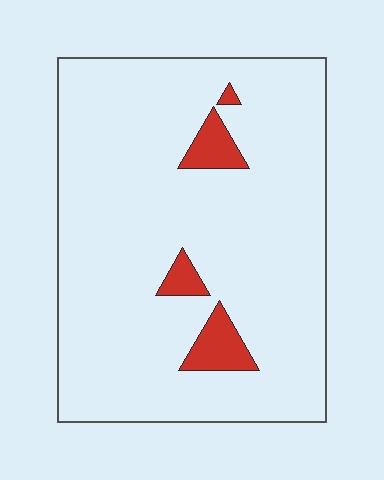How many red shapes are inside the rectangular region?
4.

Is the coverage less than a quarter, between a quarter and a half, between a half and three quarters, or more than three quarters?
Less than a quarter.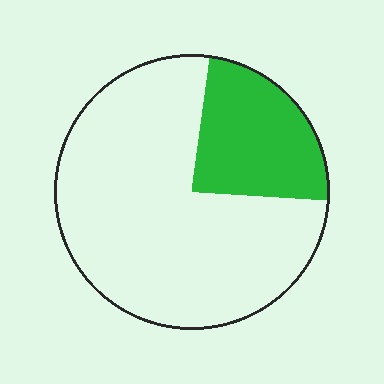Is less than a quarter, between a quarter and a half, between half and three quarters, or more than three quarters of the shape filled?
Less than a quarter.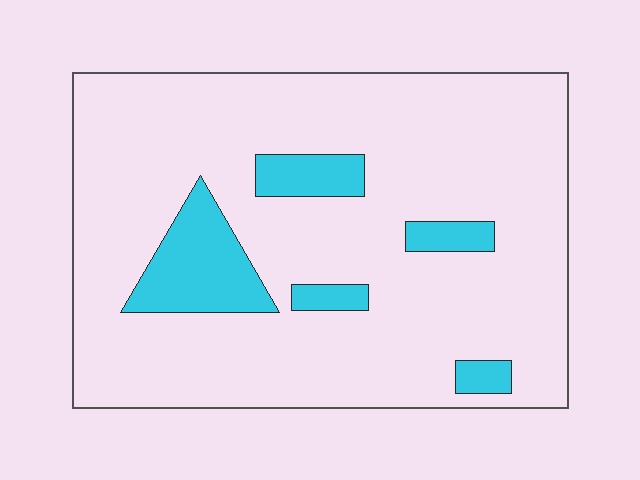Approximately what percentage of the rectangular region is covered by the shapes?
Approximately 15%.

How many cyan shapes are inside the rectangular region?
5.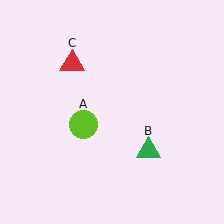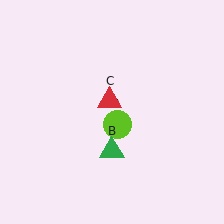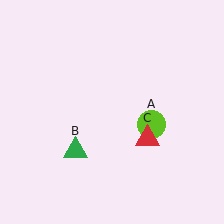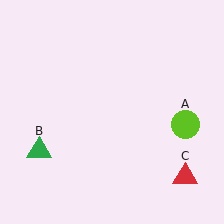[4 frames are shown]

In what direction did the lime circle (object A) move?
The lime circle (object A) moved right.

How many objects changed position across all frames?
3 objects changed position: lime circle (object A), green triangle (object B), red triangle (object C).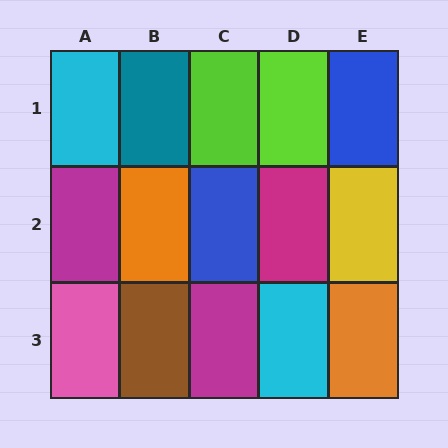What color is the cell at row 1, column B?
Teal.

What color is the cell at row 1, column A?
Cyan.